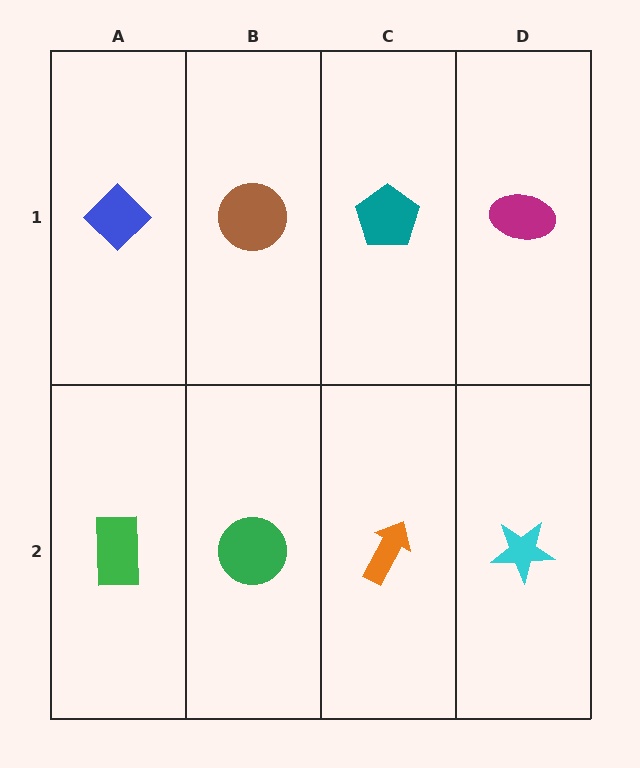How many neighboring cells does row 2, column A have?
2.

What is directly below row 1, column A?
A green rectangle.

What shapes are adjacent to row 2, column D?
A magenta ellipse (row 1, column D), an orange arrow (row 2, column C).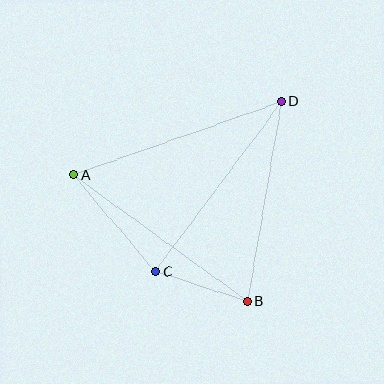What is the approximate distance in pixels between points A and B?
The distance between A and B is approximately 215 pixels.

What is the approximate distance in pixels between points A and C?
The distance between A and C is approximately 127 pixels.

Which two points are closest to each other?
Points B and C are closest to each other.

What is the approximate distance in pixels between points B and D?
The distance between B and D is approximately 203 pixels.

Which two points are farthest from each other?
Points A and D are farthest from each other.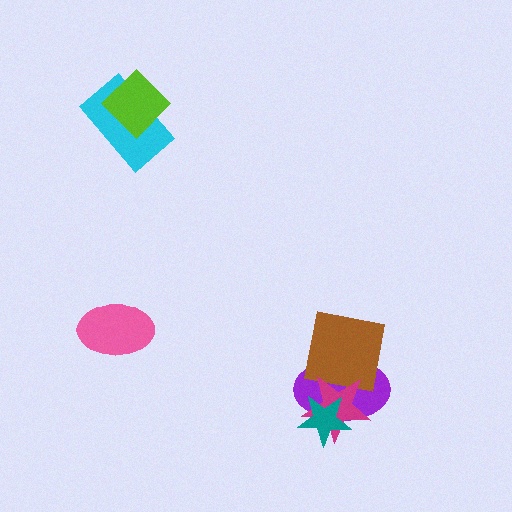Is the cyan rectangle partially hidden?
Yes, it is partially covered by another shape.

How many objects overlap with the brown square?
2 objects overlap with the brown square.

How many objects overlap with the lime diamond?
1 object overlaps with the lime diamond.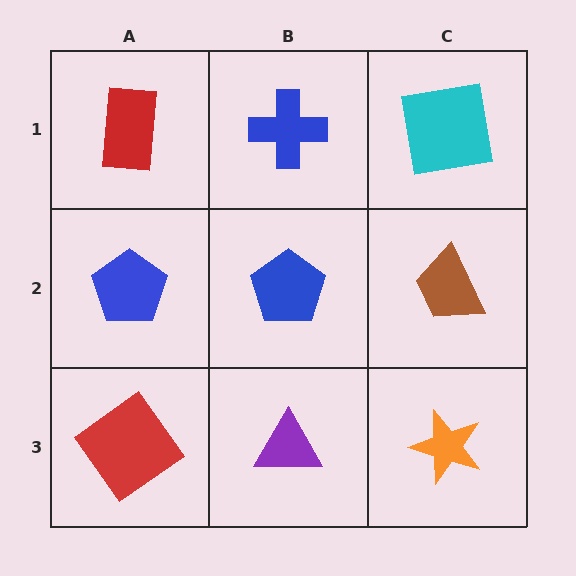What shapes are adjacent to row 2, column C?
A cyan square (row 1, column C), an orange star (row 3, column C), a blue pentagon (row 2, column B).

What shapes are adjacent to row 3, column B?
A blue pentagon (row 2, column B), a red diamond (row 3, column A), an orange star (row 3, column C).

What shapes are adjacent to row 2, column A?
A red rectangle (row 1, column A), a red diamond (row 3, column A), a blue pentagon (row 2, column B).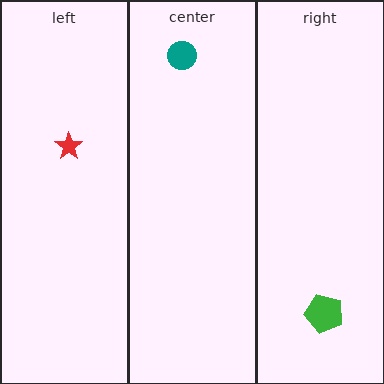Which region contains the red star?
The left region.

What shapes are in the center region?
The teal circle.